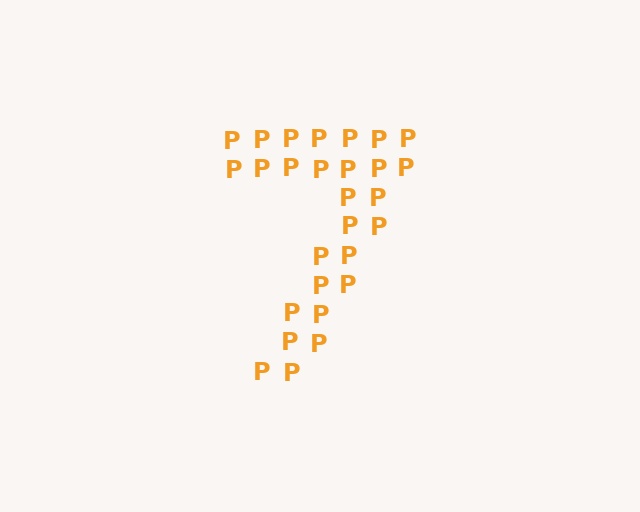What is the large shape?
The large shape is the digit 7.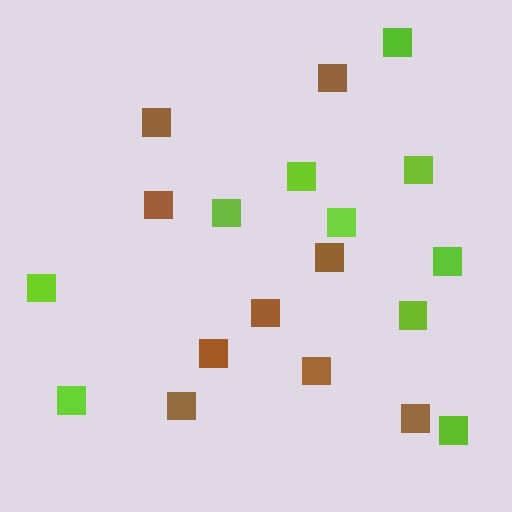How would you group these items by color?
There are 2 groups: one group of brown squares (9) and one group of lime squares (10).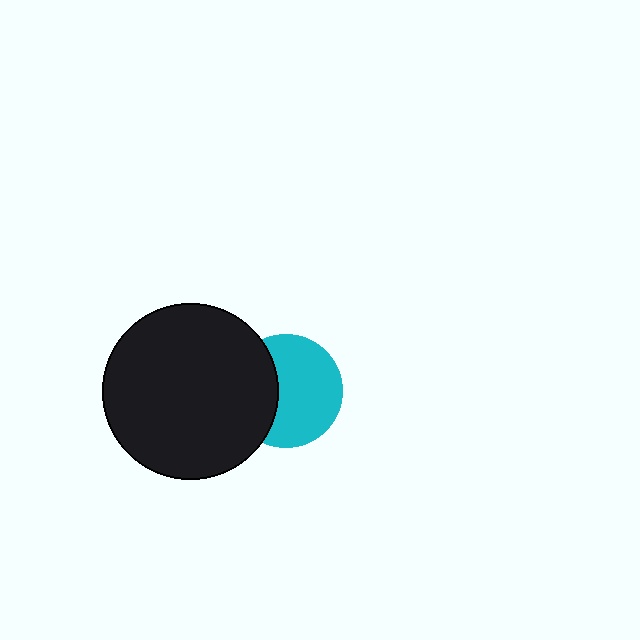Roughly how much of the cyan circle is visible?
About half of it is visible (roughly 64%).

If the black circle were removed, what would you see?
You would see the complete cyan circle.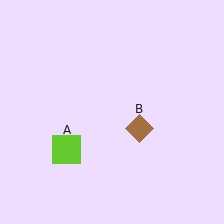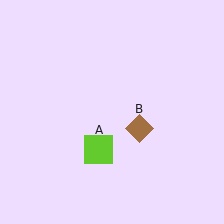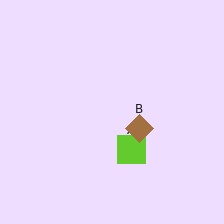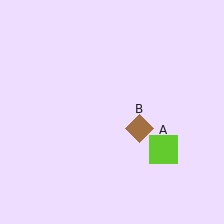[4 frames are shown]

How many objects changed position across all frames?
1 object changed position: lime square (object A).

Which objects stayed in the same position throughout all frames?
Brown diamond (object B) remained stationary.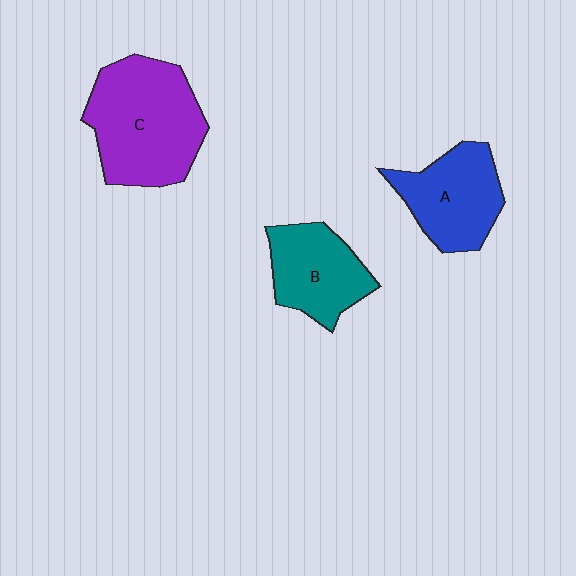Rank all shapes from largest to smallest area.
From largest to smallest: C (purple), A (blue), B (teal).